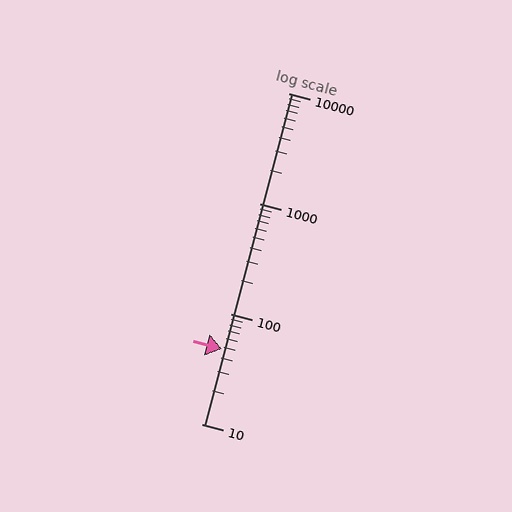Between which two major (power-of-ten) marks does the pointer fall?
The pointer is between 10 and 100.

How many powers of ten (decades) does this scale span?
The scale spans 3 decades, from 10 to 10000.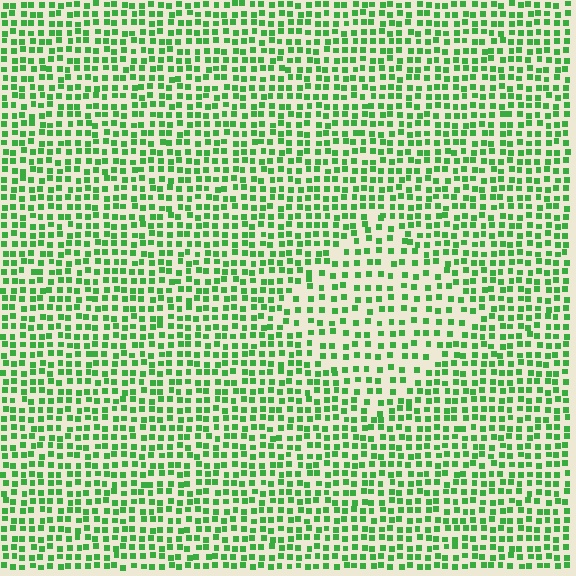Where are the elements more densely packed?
The elements are more densely packed outside the diamond boundary.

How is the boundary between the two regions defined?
The boundary is defined by a change in element density (approximately 1.6x ratio). All elements are the same color, size, and shape.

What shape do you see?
I see a diamond.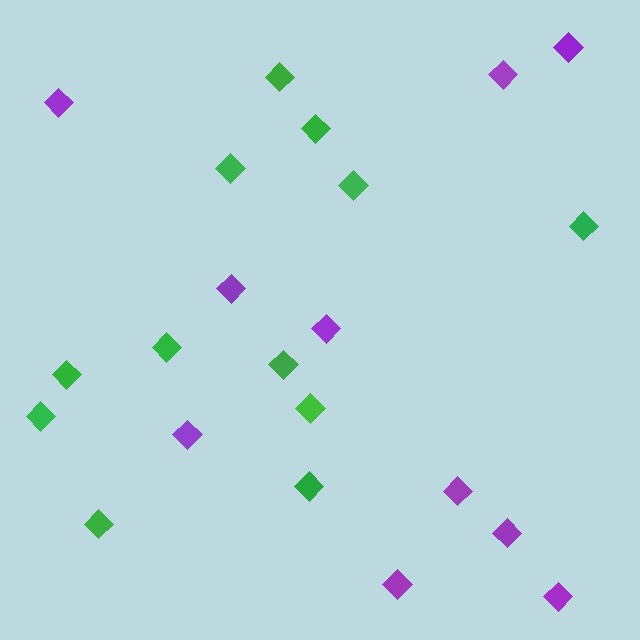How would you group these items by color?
There are 2 groups: one group of purple diamonds (10) and one group of green diamonds (12).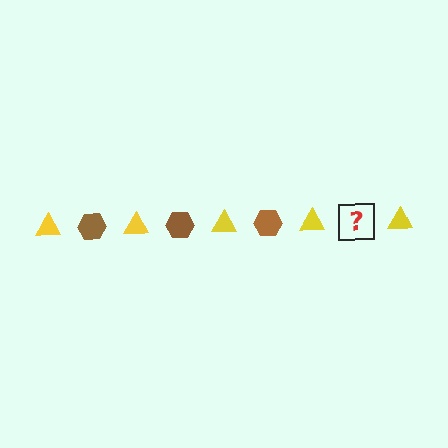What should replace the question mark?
The question mark should be replaced with a brown hexagon.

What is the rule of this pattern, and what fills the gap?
The rule is that the pattern alternates between yellow triangle and brown hexagon. The gap should be filled with a brown hexagon.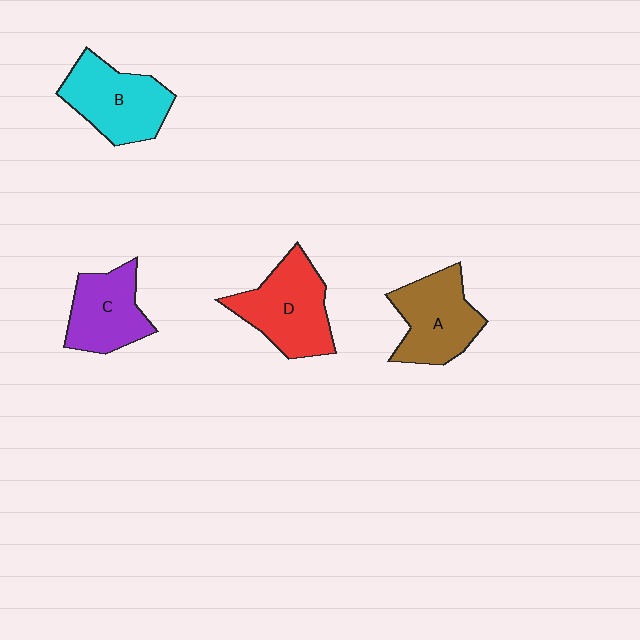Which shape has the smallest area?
Shape C (purple).